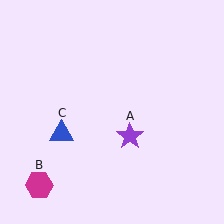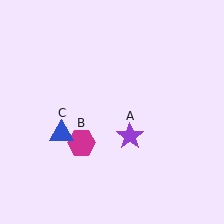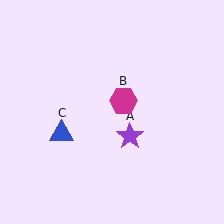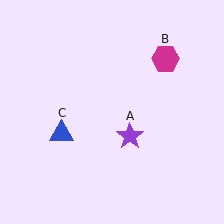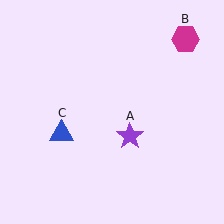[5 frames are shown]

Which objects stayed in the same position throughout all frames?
Purple star (object A) and blue triangle (object C) remained stationary.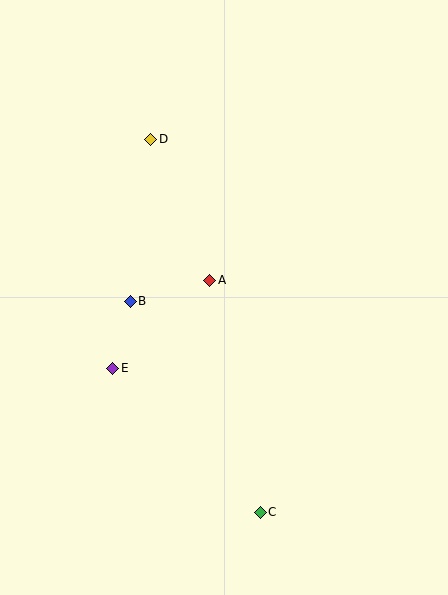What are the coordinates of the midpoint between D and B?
The midpoint between D and B is at (141, 220).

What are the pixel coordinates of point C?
Point C is at (260, 512).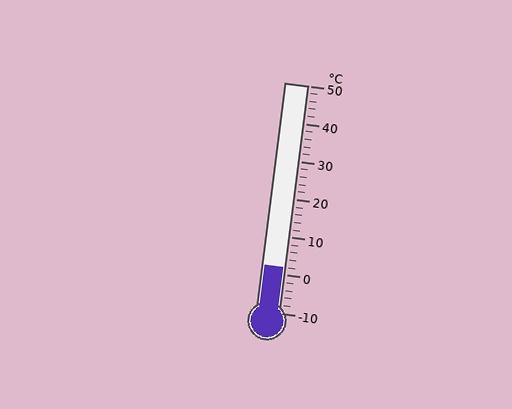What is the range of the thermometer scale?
The thermometer scale ranges from -10°C to 50°C.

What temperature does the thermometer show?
The thermometer shows approximately 2°C.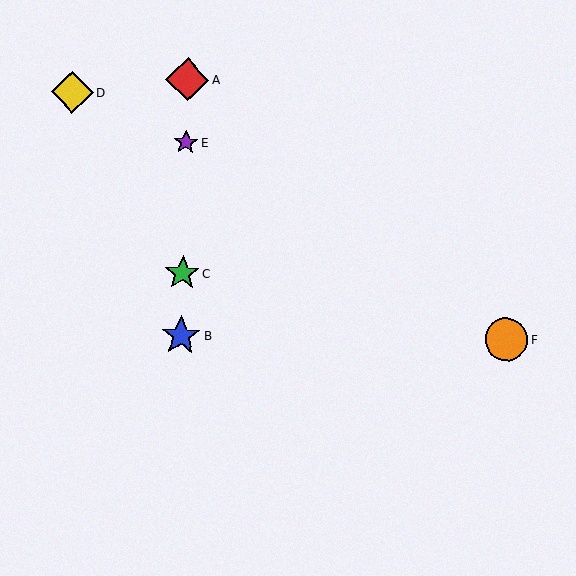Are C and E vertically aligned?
Yes, both are at x≈182.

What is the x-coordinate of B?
Object B is at x≈181.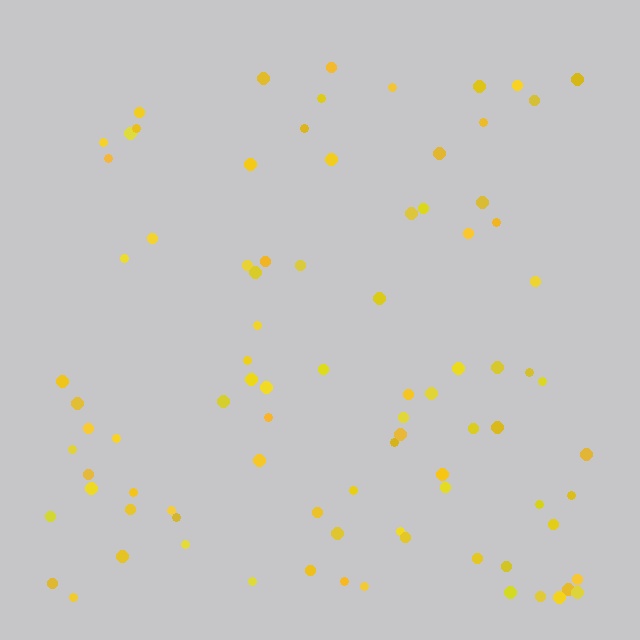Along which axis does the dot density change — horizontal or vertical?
Vertical.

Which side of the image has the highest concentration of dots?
The bottom.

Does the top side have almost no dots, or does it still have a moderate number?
Still a moderate number, just noticeably fewer than the bottom.